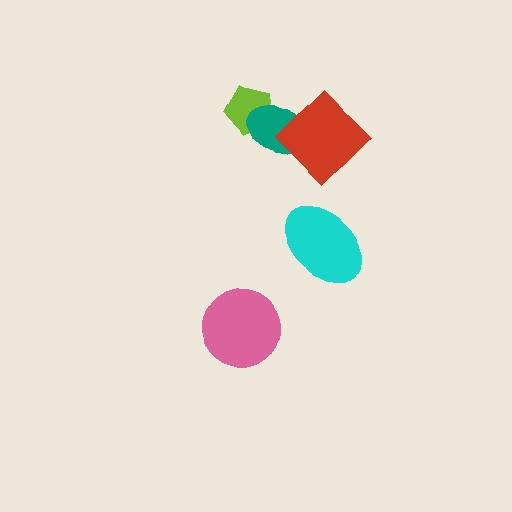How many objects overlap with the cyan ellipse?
0 objects overlap with the cyan ellipse.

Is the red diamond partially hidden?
No, no other shape covers it.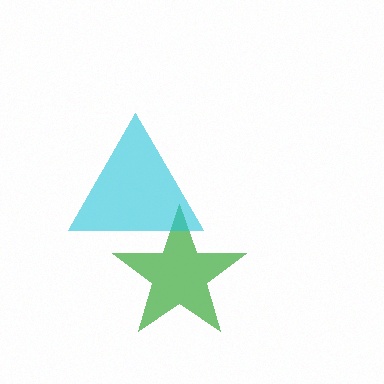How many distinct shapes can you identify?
There are 2 distinct shapes: a green star, a cyan triangle.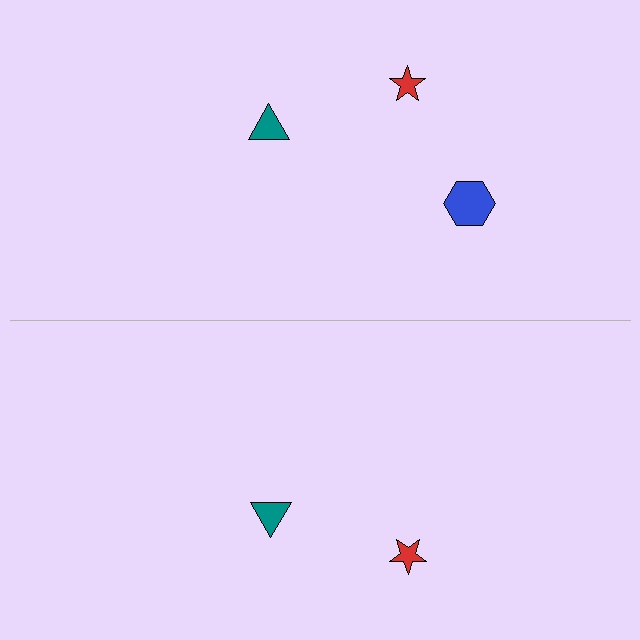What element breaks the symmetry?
A blue hexagon is missing from the bottom side.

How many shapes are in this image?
There are 5 shapes in this image.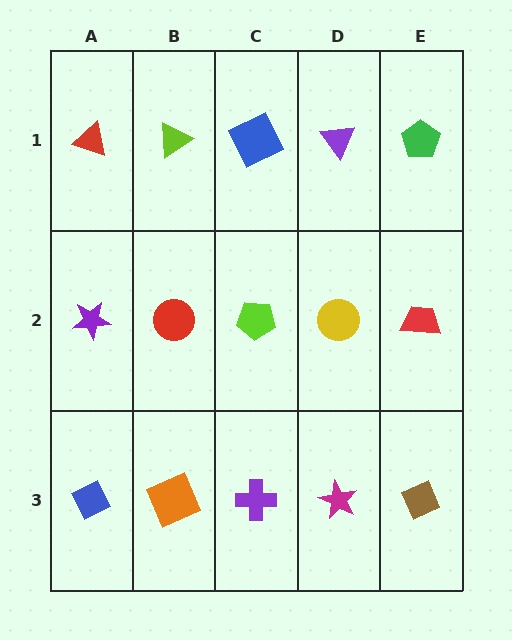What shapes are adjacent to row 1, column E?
A red trapezoid (row 2, column E), a purple triangle (row 1, column D).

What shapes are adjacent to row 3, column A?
A purple star (row 2, column A), an orange square (row 3, column B).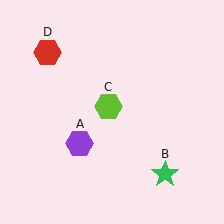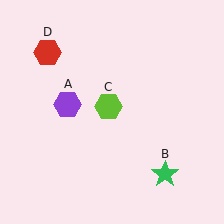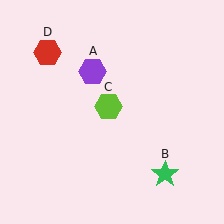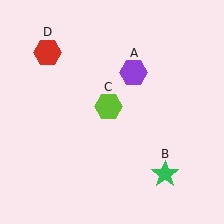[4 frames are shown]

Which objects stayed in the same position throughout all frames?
Green star (object B) and lime hexagon (object C) and red hexagon (object D) remained stationary.